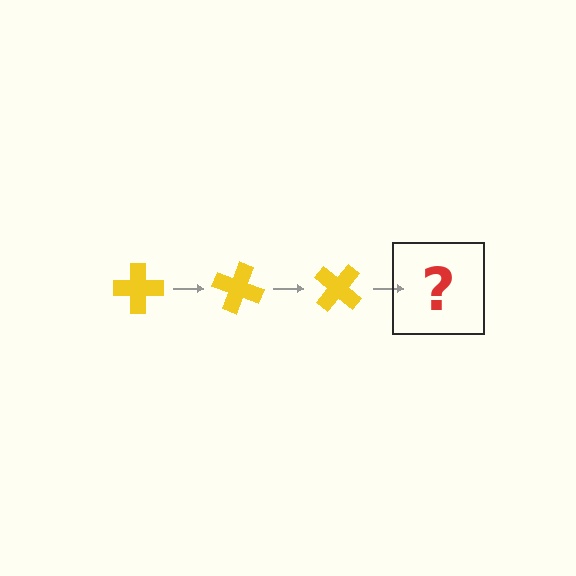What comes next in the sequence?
The next element should be a yellow cross rotated 60 degrees.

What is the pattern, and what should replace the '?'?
The pattern is that the cross rotates 20 degrees each step. The '?' should be a yellow cross rotated 60 degrees.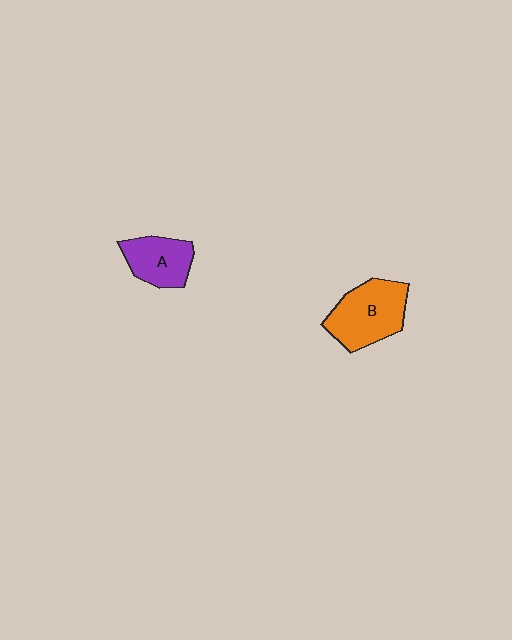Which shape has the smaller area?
Shape A (purple).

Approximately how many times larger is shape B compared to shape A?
Approximately 1.4 times.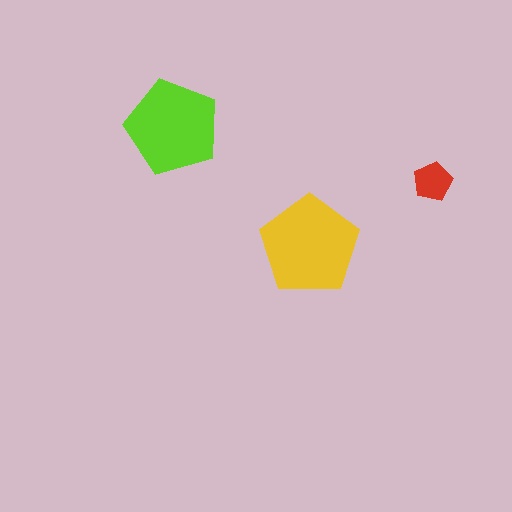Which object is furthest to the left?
The lime pentagon is leftmost.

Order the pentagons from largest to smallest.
the yellow one, the lime one, the red one.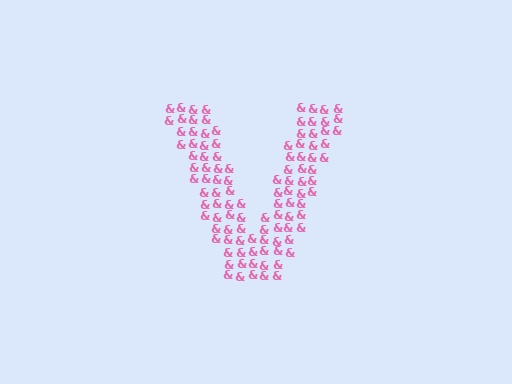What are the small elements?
The small elements are ampersands.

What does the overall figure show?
The overall figure shows the letter V.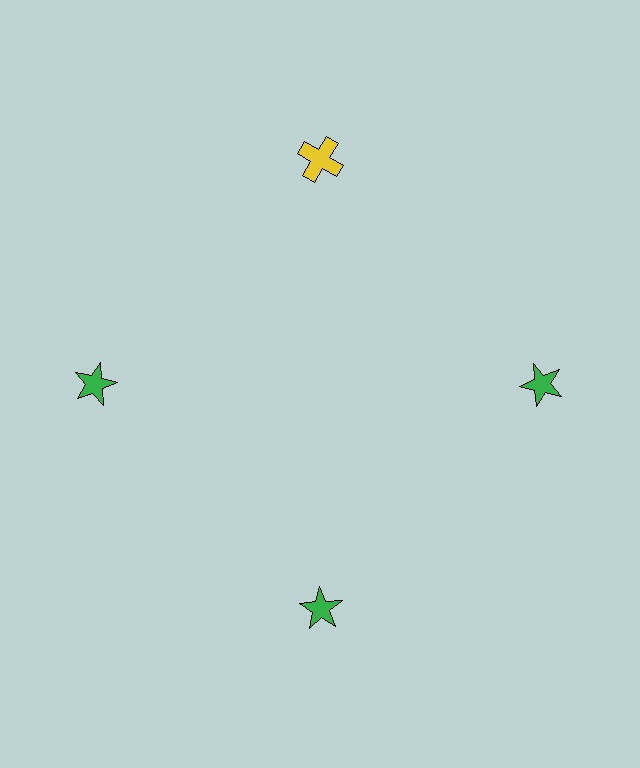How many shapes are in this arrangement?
There are 4 shapes arranged in a ring pattern.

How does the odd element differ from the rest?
It differs in both color (yellow instead of green) and shape (cross instead of star).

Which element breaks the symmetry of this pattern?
The yellow cross at roughly the 12 o'clock position breaks the symmetry. All other shapes are green stars.